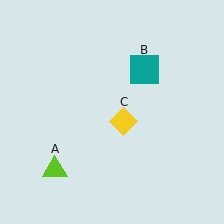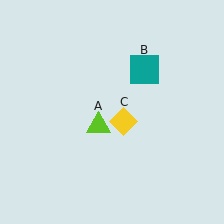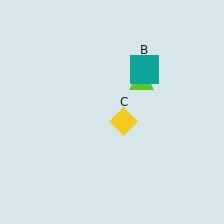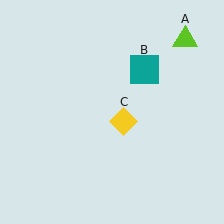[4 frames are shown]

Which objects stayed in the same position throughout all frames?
Teal square (object B) and yellow diamond (object C) remained stationary.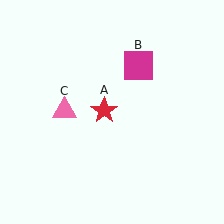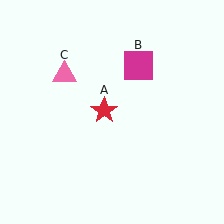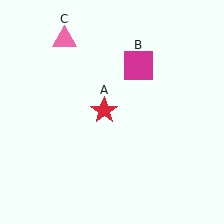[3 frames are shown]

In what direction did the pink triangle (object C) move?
The pink triangle (object C) moved up.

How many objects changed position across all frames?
1 object changed position: pink triangle (object C).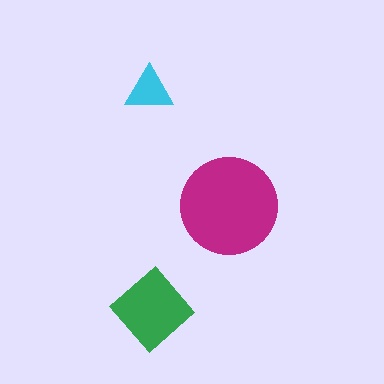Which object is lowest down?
The green diamond is bottommost.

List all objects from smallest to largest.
The cyan triangle, the green diamond, the magenta circle.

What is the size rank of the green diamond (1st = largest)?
2nd.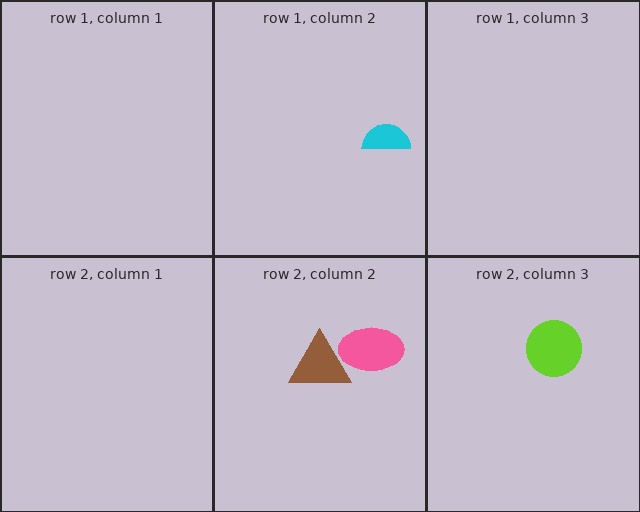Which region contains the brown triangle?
The row 2, column 2 region.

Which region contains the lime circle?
The row 2, column 3 region.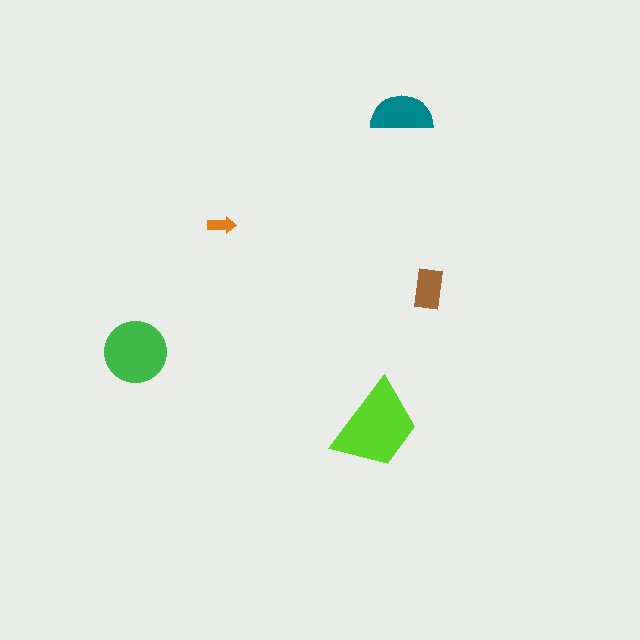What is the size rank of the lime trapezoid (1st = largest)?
1st.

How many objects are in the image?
There are 5 objects in the image.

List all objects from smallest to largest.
The orange arrow, the brown rectangle, the teal semicircle, the green circle, the lime trapezoid.